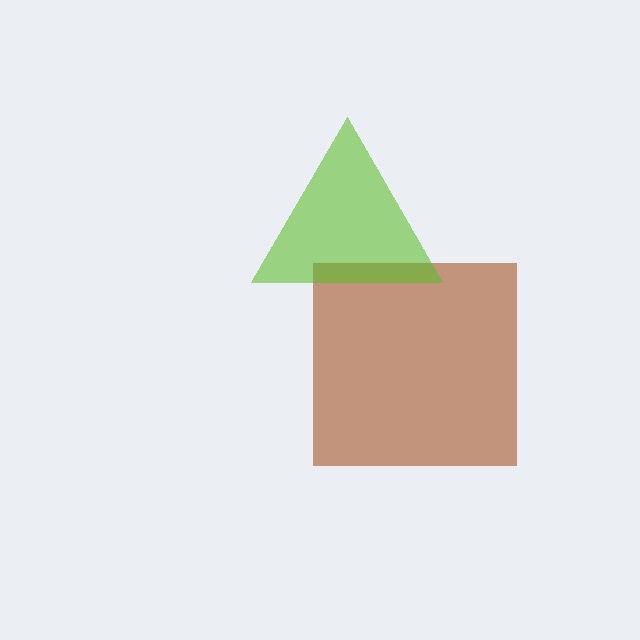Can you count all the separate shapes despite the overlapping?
Yes, there are 2 separate shapes.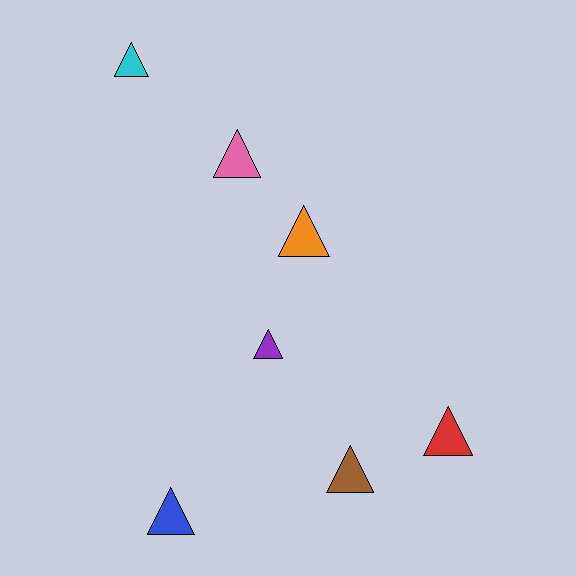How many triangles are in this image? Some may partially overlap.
There are 7 triangles.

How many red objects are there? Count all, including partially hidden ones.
There is 1 red object.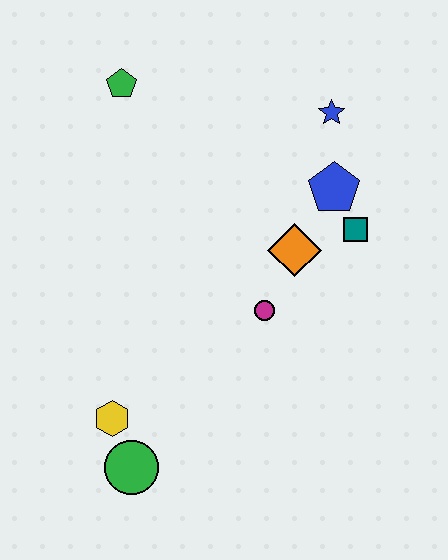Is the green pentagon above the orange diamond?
Yes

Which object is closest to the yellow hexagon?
The green circle is closest to the yellow hexagon.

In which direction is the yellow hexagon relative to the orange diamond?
The yellow hexagon is to the left of the orange diamond.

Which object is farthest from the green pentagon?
The green circle is farthest from the green pentagon.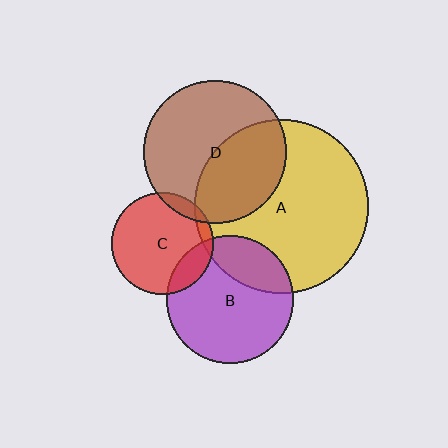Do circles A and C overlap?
Yes.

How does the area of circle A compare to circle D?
Approximately 1.5 times.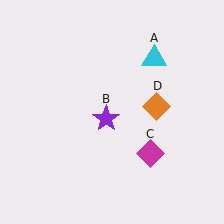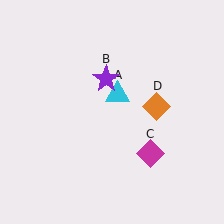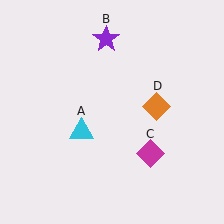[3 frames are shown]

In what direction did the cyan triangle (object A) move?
The cyan triangle (object A) moved down and to the left.